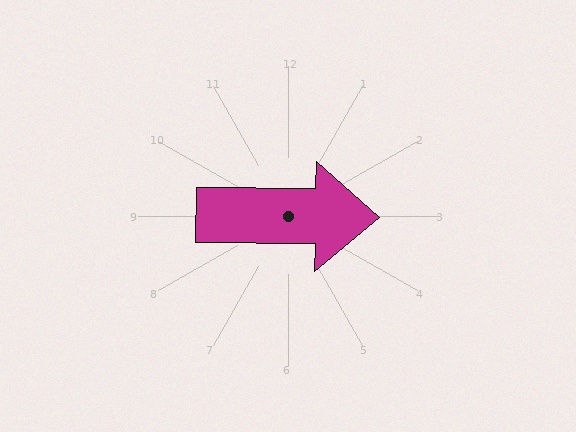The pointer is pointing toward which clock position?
Roughly 3 o'clock.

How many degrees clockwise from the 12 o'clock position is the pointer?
Approximately 91 degrees.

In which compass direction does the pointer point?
East.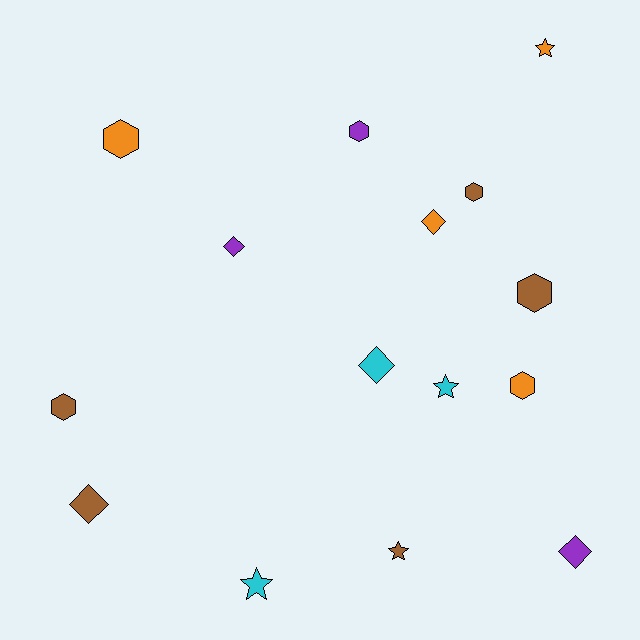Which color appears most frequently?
Brown, with 5 objects.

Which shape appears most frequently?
Hexagon, with 6 objects.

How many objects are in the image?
There are 15 objects.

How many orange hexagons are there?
There are 2 orange hexagons.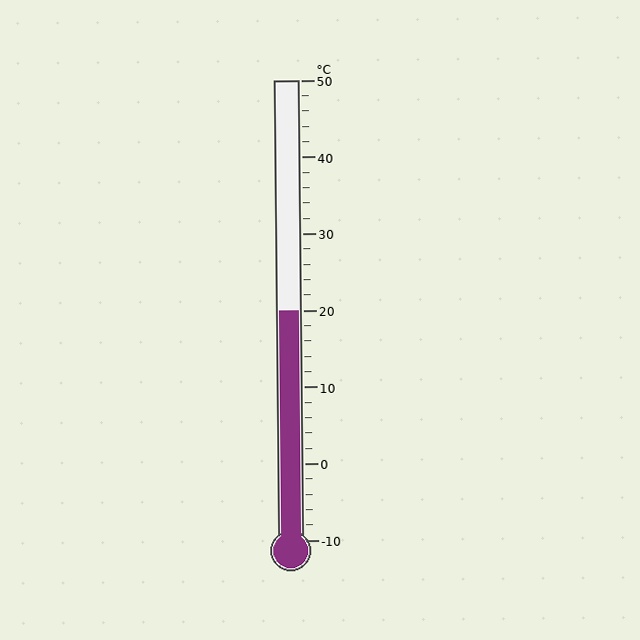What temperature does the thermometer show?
The thermometer shows approximately 20°C.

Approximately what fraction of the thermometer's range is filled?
The thermometer is filled to approximately 50% of its range.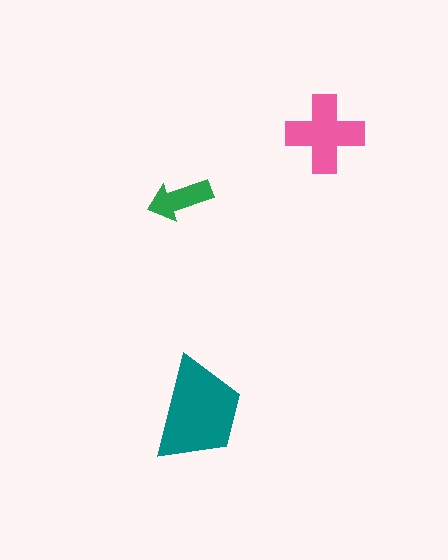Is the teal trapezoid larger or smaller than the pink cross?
Larger.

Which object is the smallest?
The green arrow.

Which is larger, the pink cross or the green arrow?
The pink cross.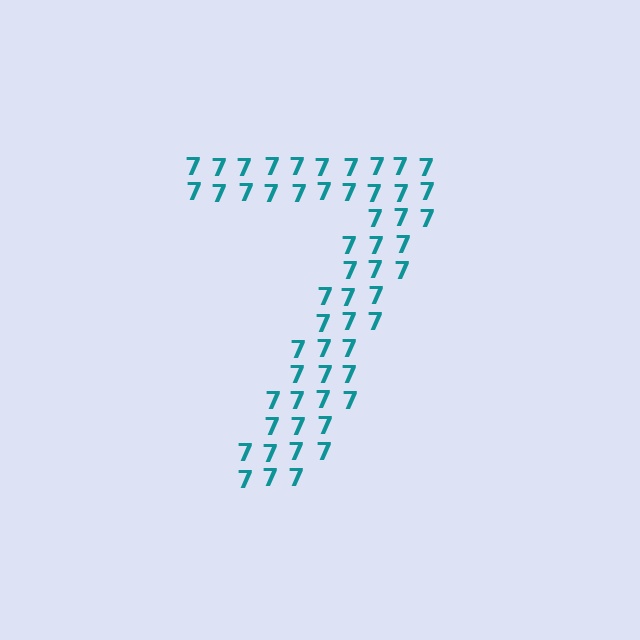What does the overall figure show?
The overall figure shows the digit 7.